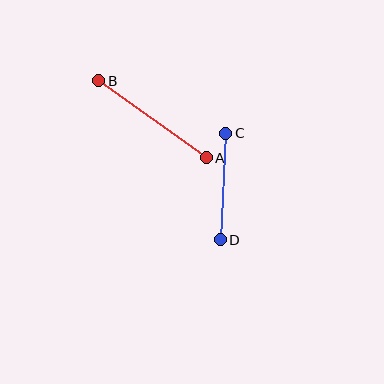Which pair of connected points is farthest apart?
Points A and B are farthest apart.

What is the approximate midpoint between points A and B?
The midpoint is at approximately (153, 119) pixels.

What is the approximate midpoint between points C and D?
The midpoint is at approximately (223, 187) pixels.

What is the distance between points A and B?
The distance is approximately 132 pixels.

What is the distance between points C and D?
The distance is approximately 106 pixels.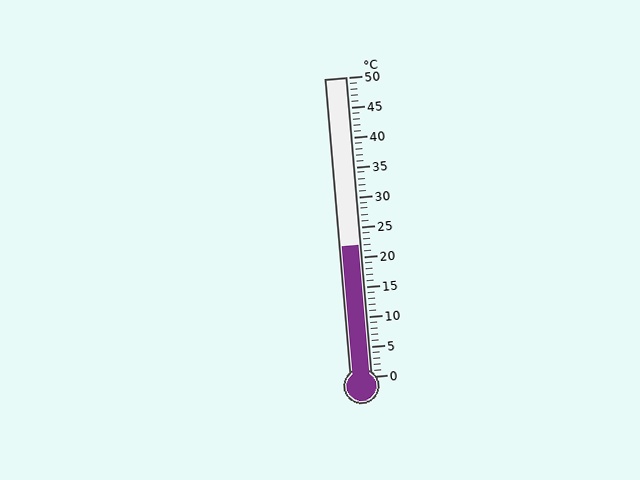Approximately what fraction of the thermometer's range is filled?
The thermometer is filled to approximately 45% of its range.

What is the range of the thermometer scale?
The thermometer scale ranges from 0°C to 50°C.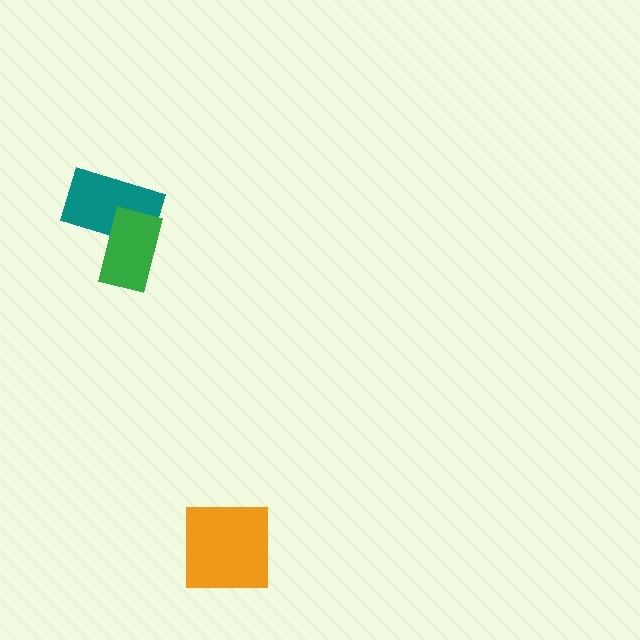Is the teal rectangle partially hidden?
Yes, it is partially covered by another shape.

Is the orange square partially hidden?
No, no other shape covers it.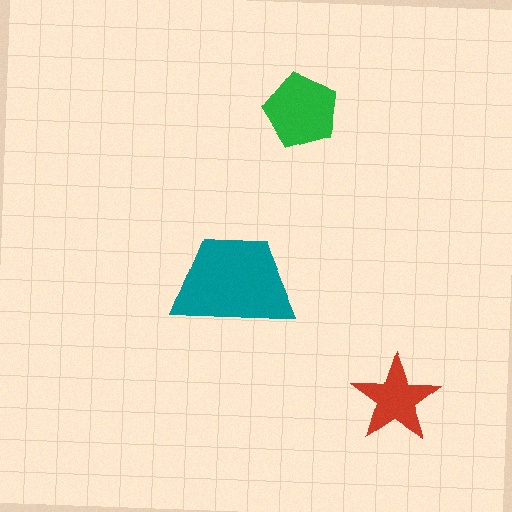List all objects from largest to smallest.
The teal trapezoid, the green pentagon, the red star.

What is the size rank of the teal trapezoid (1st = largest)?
1st.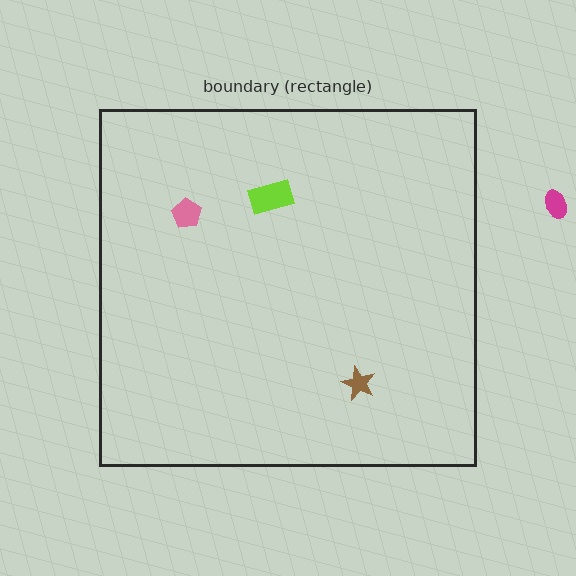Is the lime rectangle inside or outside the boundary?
Inside.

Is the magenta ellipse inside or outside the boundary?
Outside.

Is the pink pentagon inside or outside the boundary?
Inside.